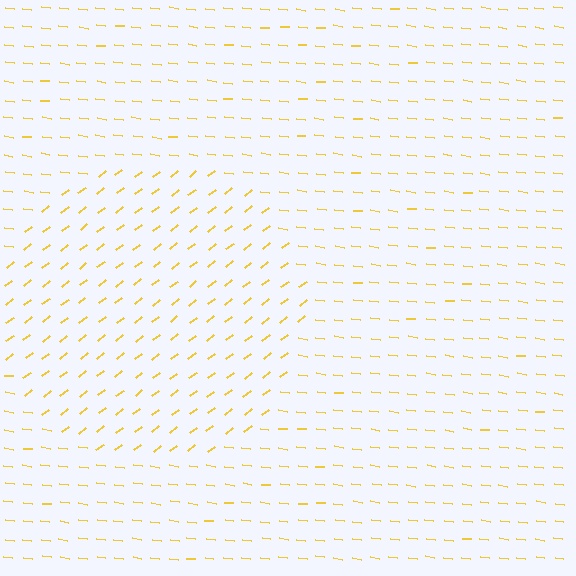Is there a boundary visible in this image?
Yes, there is a texture boundary formed by a change in line orientation.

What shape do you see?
I see a circle.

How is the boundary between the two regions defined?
The boundary is defined purely by a change in line orientation (approximately 45 degrees difference). All lines are the same color and thickness.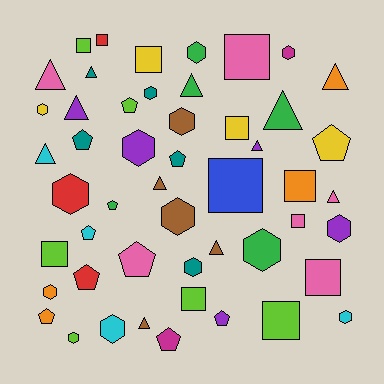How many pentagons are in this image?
There are 11 pentagons.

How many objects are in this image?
There are 50 objects.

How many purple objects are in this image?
There are 5 purple objects.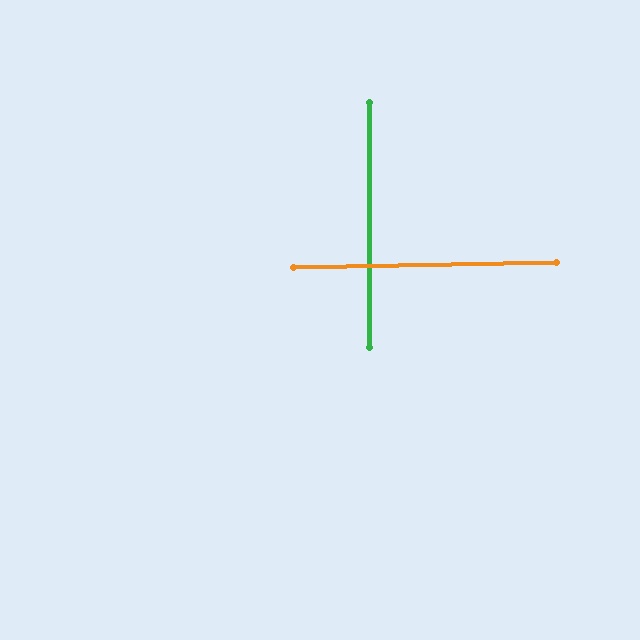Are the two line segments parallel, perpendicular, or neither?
Perpendicular — they meet at approximately 89°.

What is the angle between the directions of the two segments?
Approximately 89 degrees.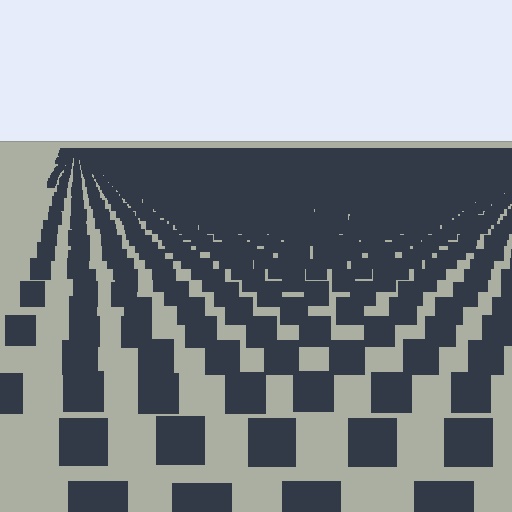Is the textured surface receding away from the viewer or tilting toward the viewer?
The surface is receding away from the viewer. Texture elements get smaller and denser toward the top.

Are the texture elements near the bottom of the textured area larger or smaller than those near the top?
Larger. Near the bottom, elements are closer to the viewer and appear at a bigger on-screen size.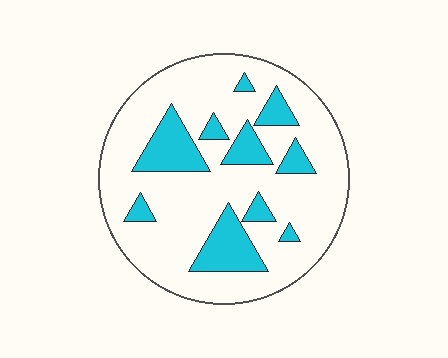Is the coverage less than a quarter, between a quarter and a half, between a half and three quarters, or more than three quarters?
Less than a quarter.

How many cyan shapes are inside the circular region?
10.